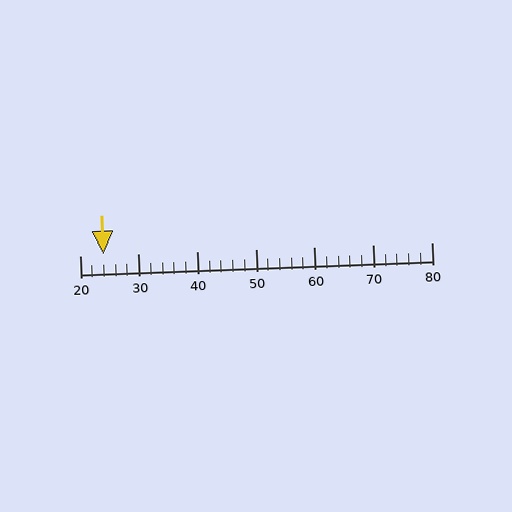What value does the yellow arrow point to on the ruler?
The yellow arrow points to approximately 24.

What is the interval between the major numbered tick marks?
The major tick marks are spaced 10 units apart.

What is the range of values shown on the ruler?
The ruler shows values from 20 to 80.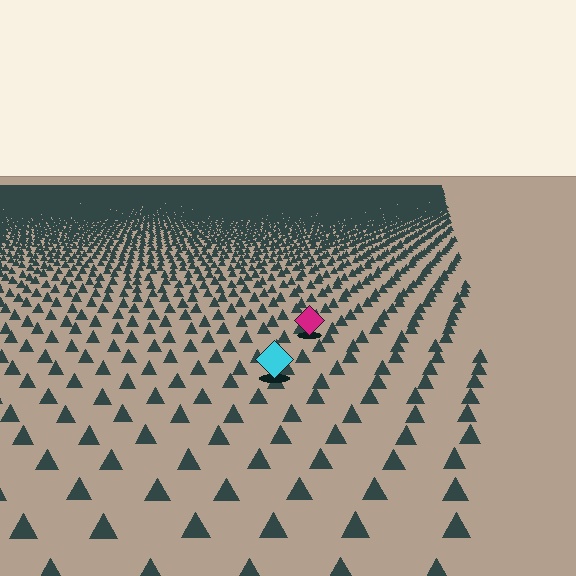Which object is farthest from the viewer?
The magenta diamond is farthest from the viewer. It appears smaller and the ground texture around it is denser.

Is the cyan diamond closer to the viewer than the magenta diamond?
Yes. The cyan diamond is closer — you can tell from the texture gradient: the ground texture is coarser near it.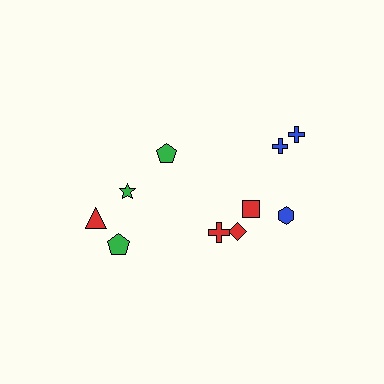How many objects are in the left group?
There are 4 objects.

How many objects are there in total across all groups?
There are 10 objects.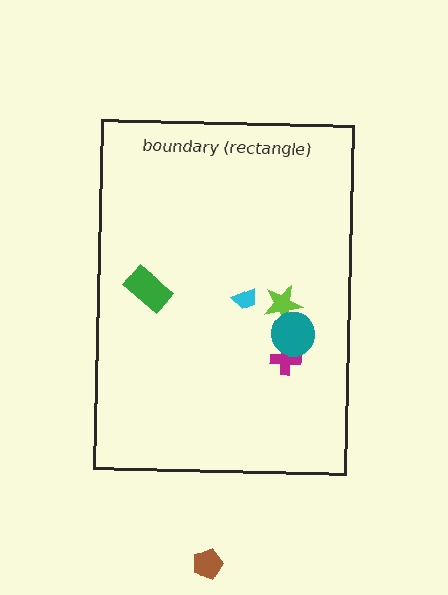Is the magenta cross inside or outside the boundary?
Inside.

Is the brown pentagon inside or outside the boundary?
Outside.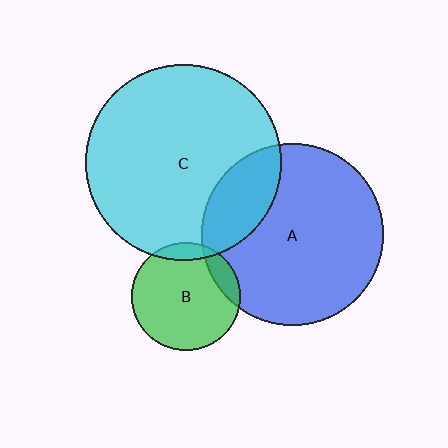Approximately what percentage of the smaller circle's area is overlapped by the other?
Approximately 20%.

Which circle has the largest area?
Circle C (cyan).